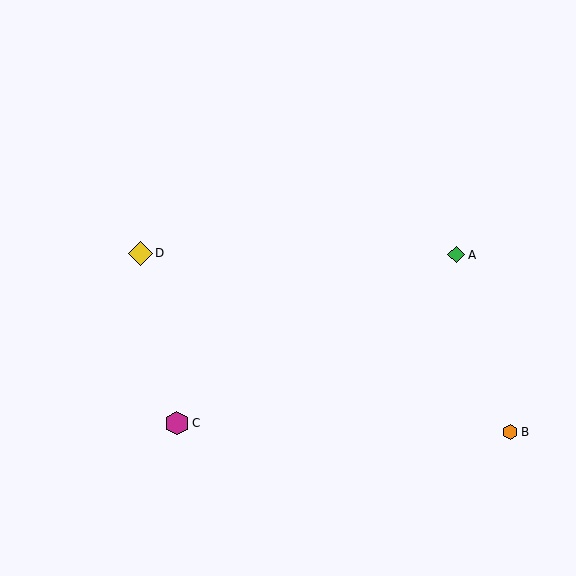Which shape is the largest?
The yellow diamond (labeled D) is the largest.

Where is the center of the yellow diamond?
The center of the yellow diamond is at (140, 253).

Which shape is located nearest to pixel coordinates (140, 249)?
The yellow diamond (labeled D) at (140, 253) is nearest to that location.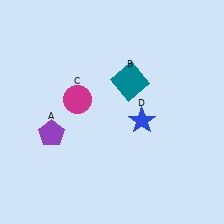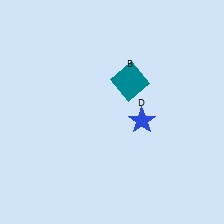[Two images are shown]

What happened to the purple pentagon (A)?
The purple pentagon (A) was removed in Image 2. It was in the bottom-left area of Image 1.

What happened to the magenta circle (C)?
The magenta circle (C) was removed in Image 2. It was in the top-left area of Image 1.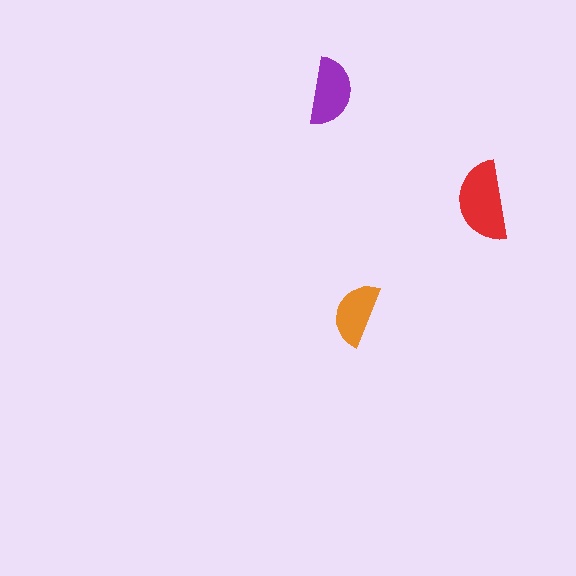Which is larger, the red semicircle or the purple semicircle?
The red one.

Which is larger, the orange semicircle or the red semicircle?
The red one.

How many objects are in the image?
There are 3 objects in the image.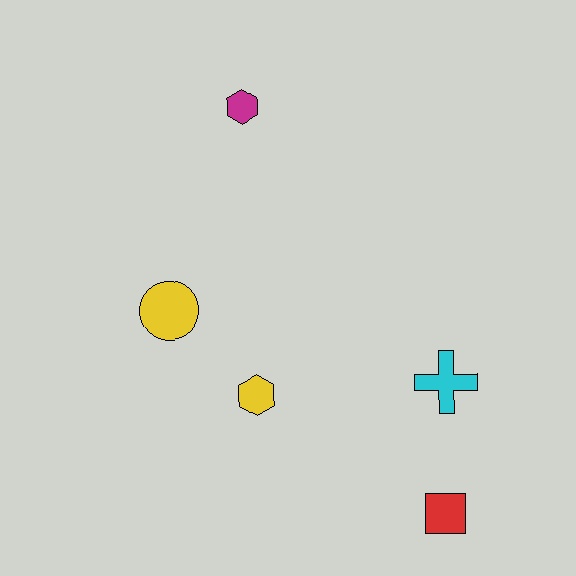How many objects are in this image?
There are 5 objects.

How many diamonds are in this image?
There are no diamonds.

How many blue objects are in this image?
There are no blue objects.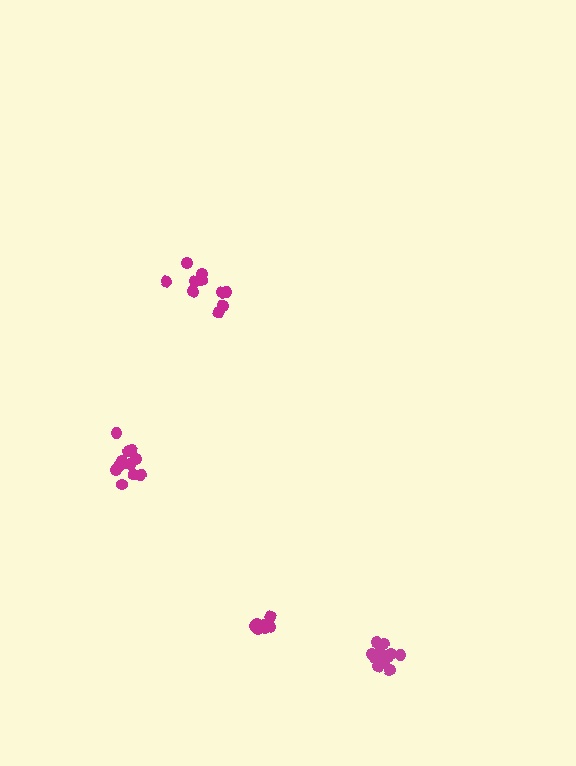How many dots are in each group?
Group 1: 13 dots, Group 2: 12 dots, Group 3: 10 dots, Group 4: 8 dots (43 total).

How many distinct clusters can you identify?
There are 4 distinct clusters.